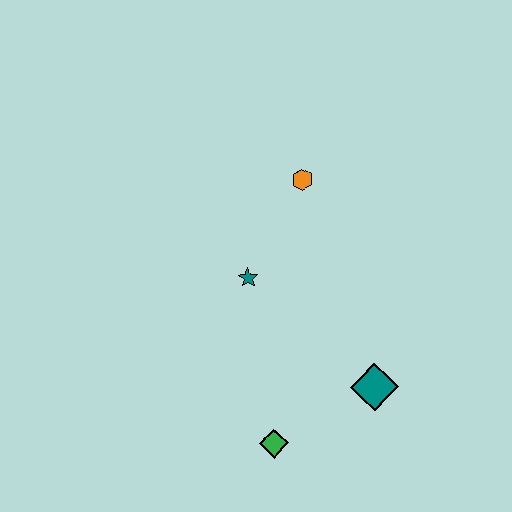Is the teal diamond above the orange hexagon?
No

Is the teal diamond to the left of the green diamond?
No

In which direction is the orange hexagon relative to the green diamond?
The orange hexagon is above the green diamond.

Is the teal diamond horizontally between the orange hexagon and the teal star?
No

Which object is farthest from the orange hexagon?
The green diamond is farthest from the orange hexagon.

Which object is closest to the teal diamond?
The green diamond is closest to the teal diamond.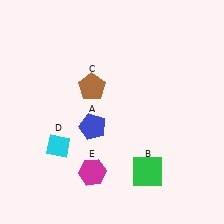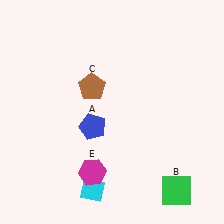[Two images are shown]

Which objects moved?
The objects that moved are: the green square (B), the cyan diamond (D).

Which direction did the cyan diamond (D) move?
The cyan diamond (D) moved down.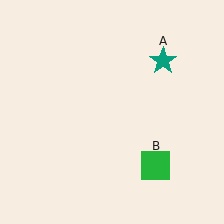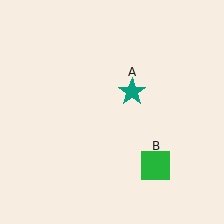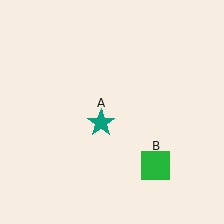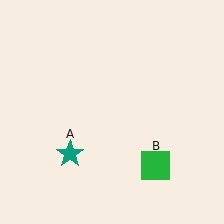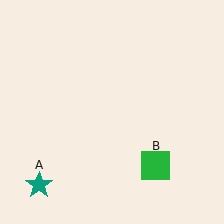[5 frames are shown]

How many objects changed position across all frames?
1 object changed position: teal star (object A).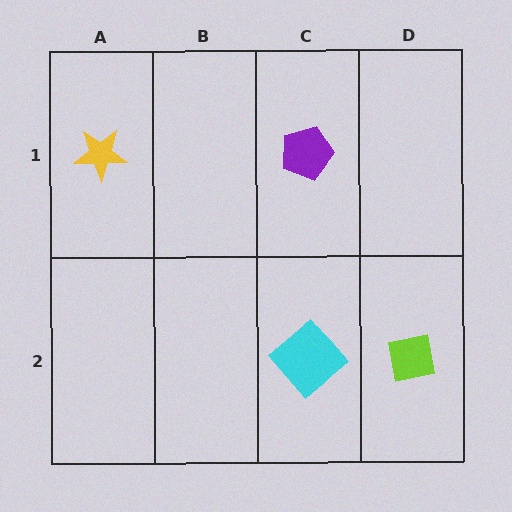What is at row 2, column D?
A lime square.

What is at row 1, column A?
A yellow star.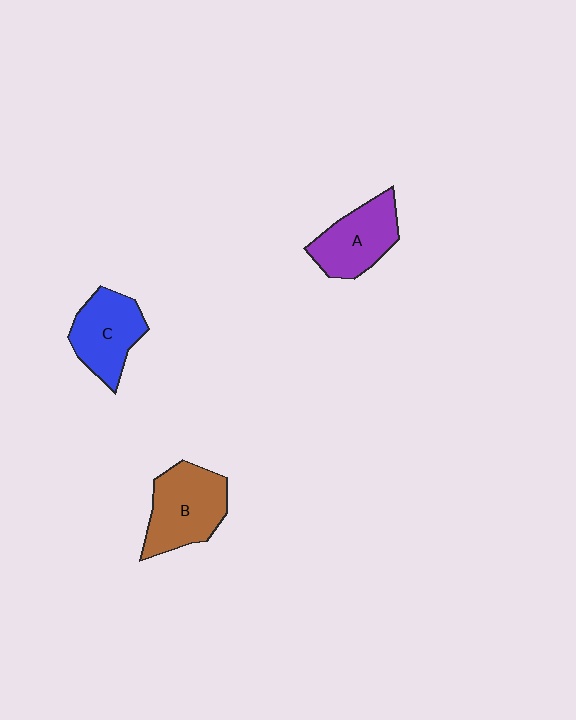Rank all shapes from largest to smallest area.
From largest to smallest: B (brown), C (blue), A (purple).